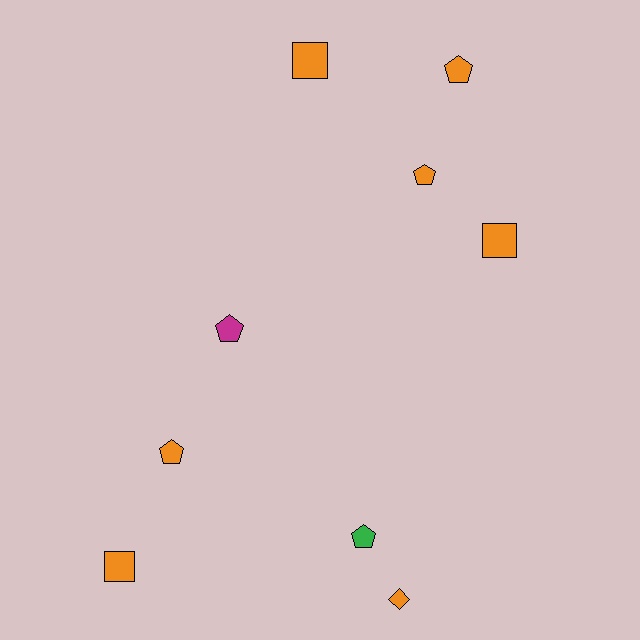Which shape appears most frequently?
Pentagon, with 5 objects.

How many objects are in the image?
There are 9 objects.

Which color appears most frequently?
Orange, with 7 objects.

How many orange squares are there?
There are 3 orange squares.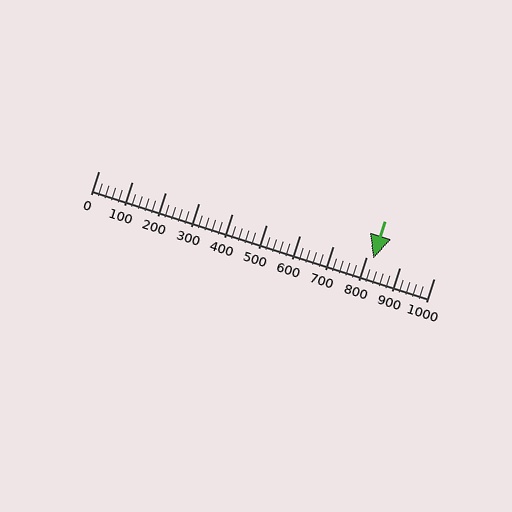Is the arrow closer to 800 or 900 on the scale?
The arrow is closer to 800.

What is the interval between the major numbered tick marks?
The major tick marks are spaced 100 units apart.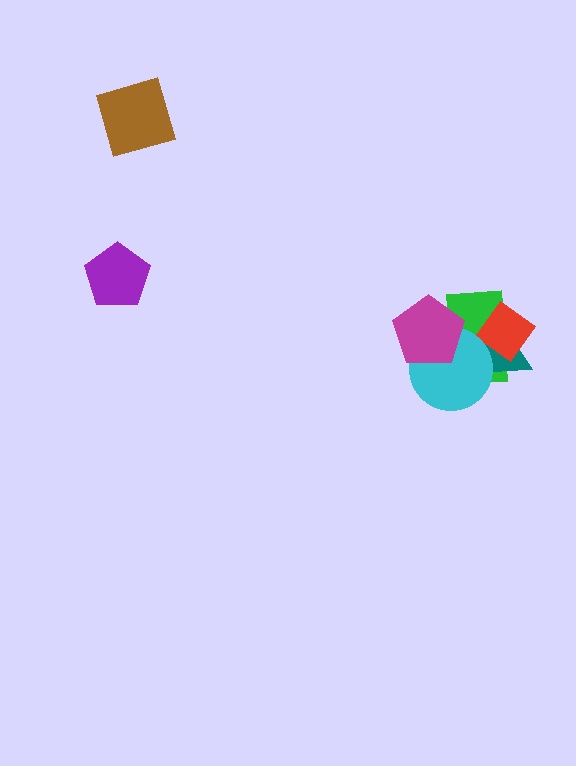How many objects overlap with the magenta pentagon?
2 objects overlap with the magenta pentagon.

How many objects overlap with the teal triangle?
3 objects overlap with the teal triangle.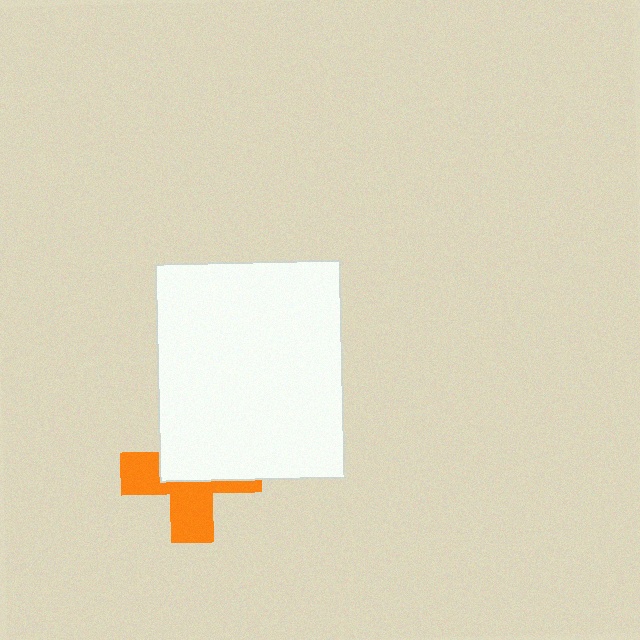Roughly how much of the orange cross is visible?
About half of it is visible (roughly 48%).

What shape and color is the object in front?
The object in front is a white rectangle.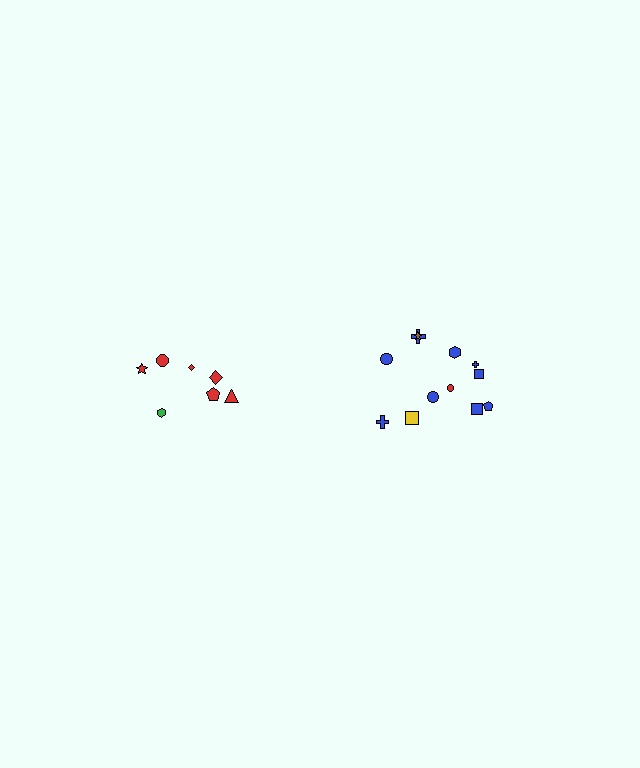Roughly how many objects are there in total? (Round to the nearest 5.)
Roughly 20 objects in total.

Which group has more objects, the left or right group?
The right group.